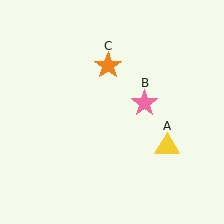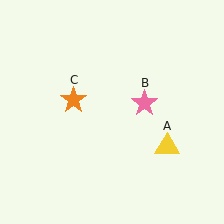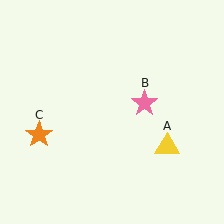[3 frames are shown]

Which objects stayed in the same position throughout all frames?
Yellow triangle (object A) and pink star (object B) remained stationary.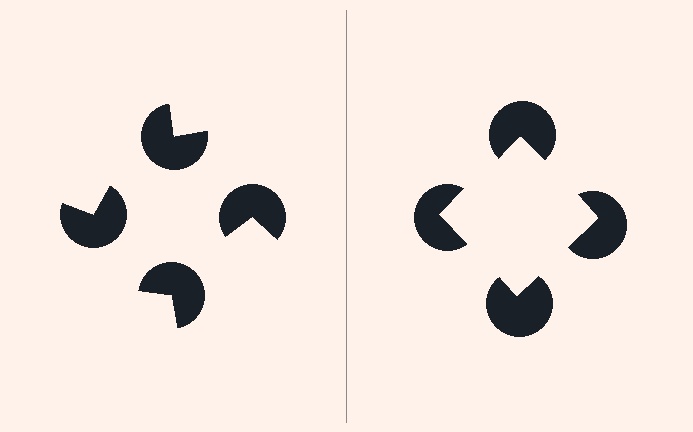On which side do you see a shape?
An illusory square appears on the right side. On the left side the wedge cuts are rotated, so no coherent shape forms.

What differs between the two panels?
The pac-man discs are positioned identically on both sides; only the wedge orientations differ. On the right they align to a square; on the left they are misaligned.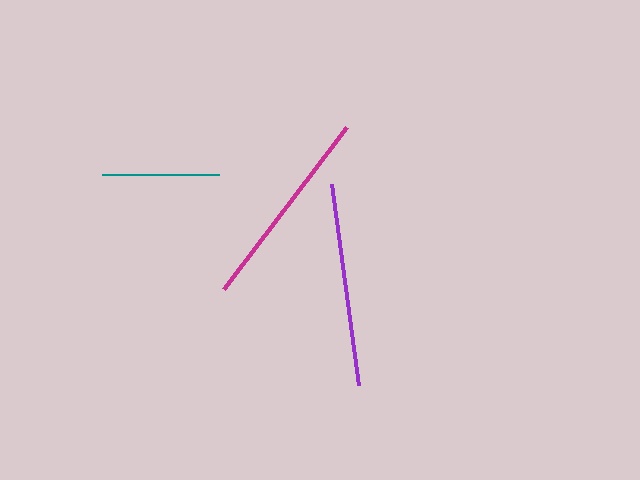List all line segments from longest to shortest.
From longest to shortest: magenta, purple, teal.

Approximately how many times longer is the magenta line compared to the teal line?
The magenta line is approximately 1.7 times the length of the teal line.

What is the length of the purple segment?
The purple segment is approximately 203 pixels long.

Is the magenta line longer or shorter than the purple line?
The magenta line is longer than the purple line.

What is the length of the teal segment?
The teal segment is approximately 118 pixels long.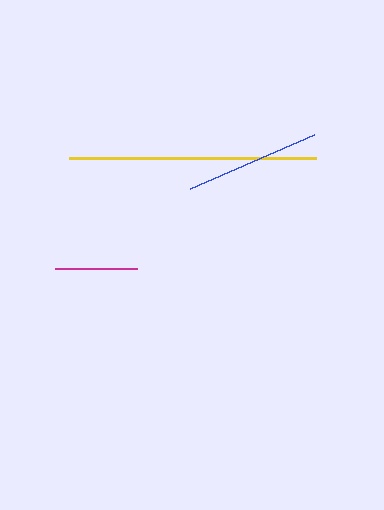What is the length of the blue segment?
The blue segment is approximately 135 pixels long.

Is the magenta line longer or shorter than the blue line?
The blue line is longer than the magenta line.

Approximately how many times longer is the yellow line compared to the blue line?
The yellow line is approximately 1.8 times the length of the blue line.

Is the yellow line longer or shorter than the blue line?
The yellow line is longer than the blue line.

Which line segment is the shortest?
The magenta line is the shortest at approximately 82 pixels.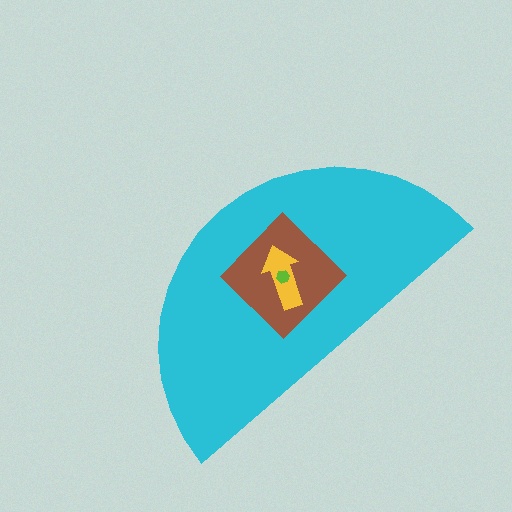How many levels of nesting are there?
4.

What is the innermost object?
The lime hexagon.